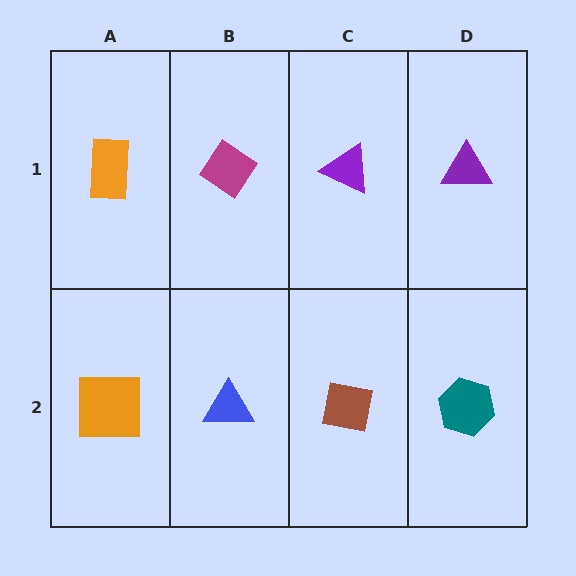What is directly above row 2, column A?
An orange rectangle.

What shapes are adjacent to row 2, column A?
An orange rectangle (row 1, column A), a blue triangle (row 2, column B).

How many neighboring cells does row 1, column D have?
2.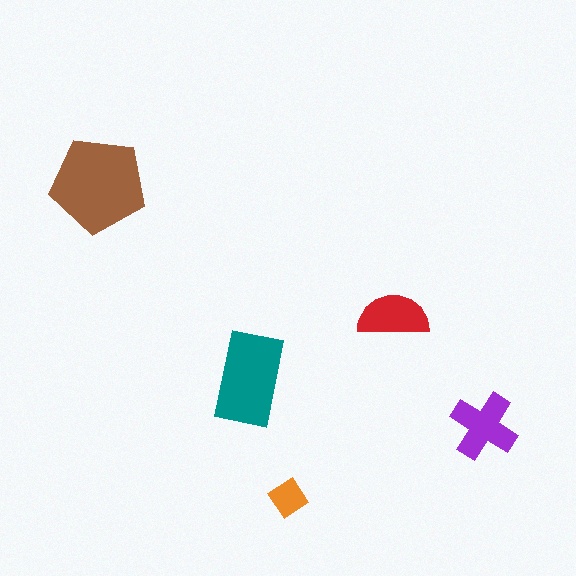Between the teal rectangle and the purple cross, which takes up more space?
The teal rectangle.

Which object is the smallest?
The orange diamond.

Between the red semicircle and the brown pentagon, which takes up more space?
The brown pentagon.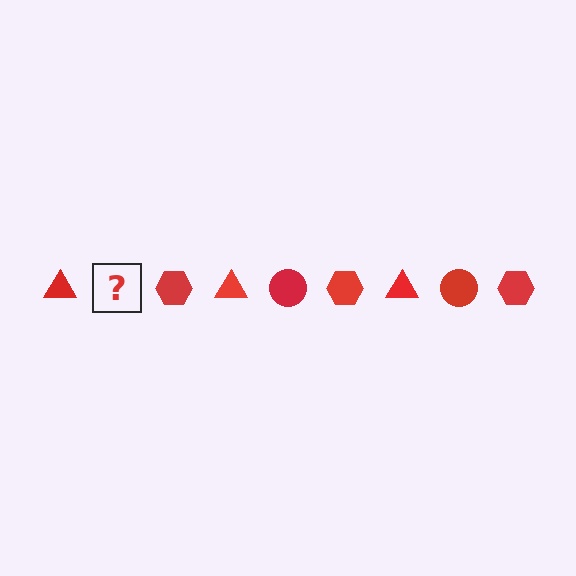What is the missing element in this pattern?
The missing element is a red circle.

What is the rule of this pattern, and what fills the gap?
The rule is that the pattern cycles through triangle, circle, hexagon shapes in red. The gap should be filled with a red circle.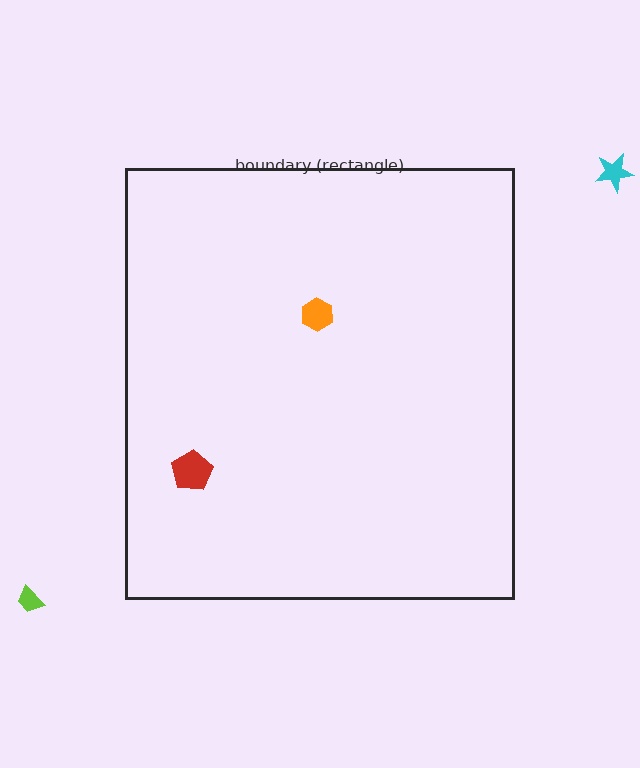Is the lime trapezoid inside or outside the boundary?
Outside.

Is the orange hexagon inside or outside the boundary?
Inside.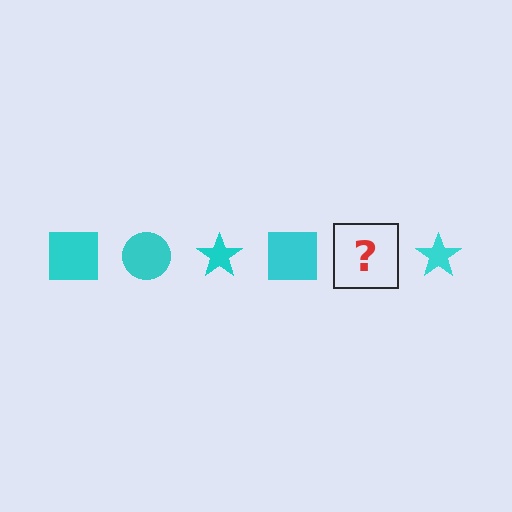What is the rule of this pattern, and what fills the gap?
The rule is that the pattern cycles through square, circle, star shapes in cyan. The gap should be filled with a cyan circle.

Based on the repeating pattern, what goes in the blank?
The blank should be a cyan circle.